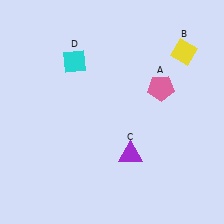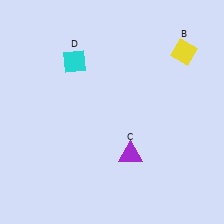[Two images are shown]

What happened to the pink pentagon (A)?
The pink pentagon (A) was removed in Image 2. It was in the top-right area of Image 1.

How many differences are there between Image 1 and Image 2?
There is 1 difference between the two images.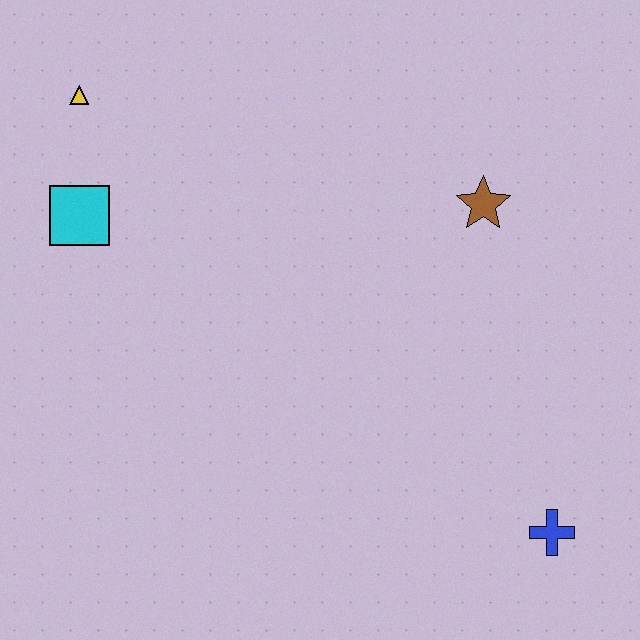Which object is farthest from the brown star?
The yellow triangle is farthest from the brown star.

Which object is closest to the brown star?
The blue cross is closest to the brown star.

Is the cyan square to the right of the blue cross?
No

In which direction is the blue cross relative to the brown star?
The blue cross is below the brown star.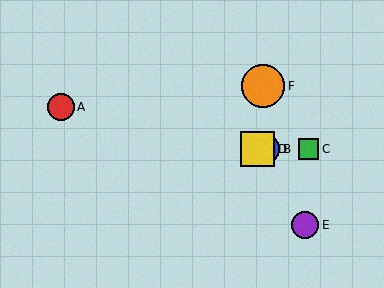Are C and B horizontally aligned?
Yes, both are at y≈149.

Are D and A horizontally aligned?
No, D is at y≈149 and A is at y≈107.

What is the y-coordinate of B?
Object B is at y≈149.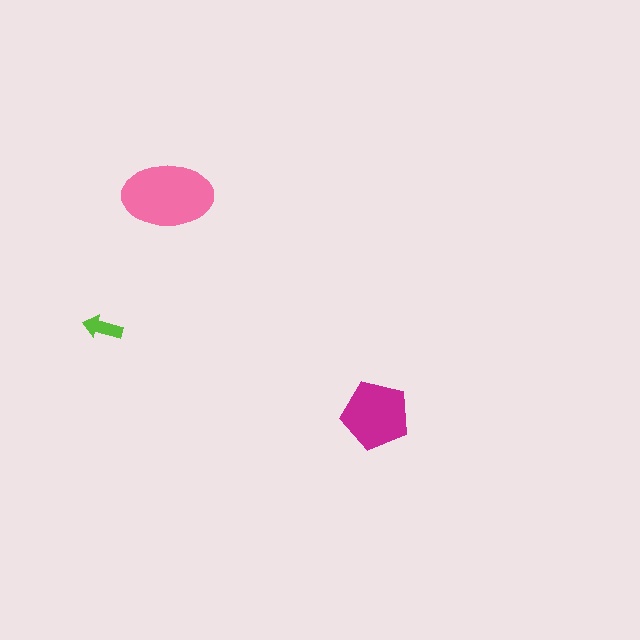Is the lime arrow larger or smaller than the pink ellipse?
Smaller.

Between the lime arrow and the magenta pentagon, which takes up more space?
The magenta pentagon.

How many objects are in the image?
There are 3 objects in the image.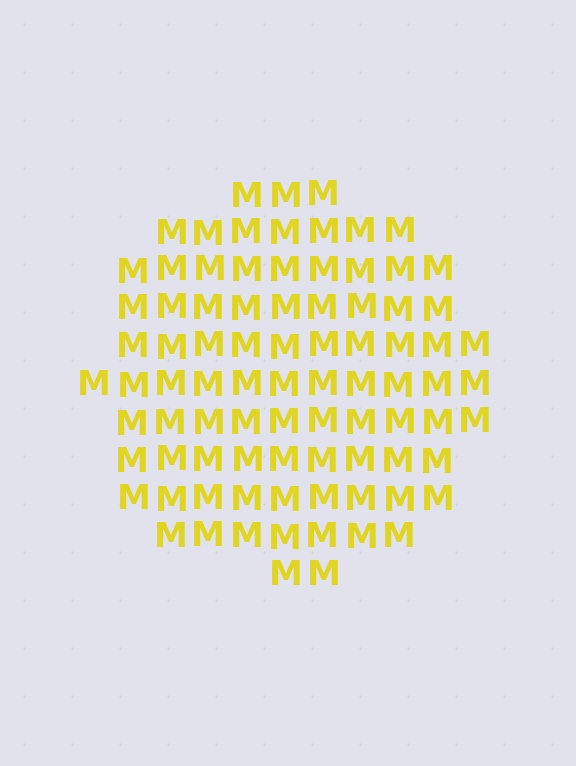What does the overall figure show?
The overall figure shows a circle.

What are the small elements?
The small elements are letter M's.